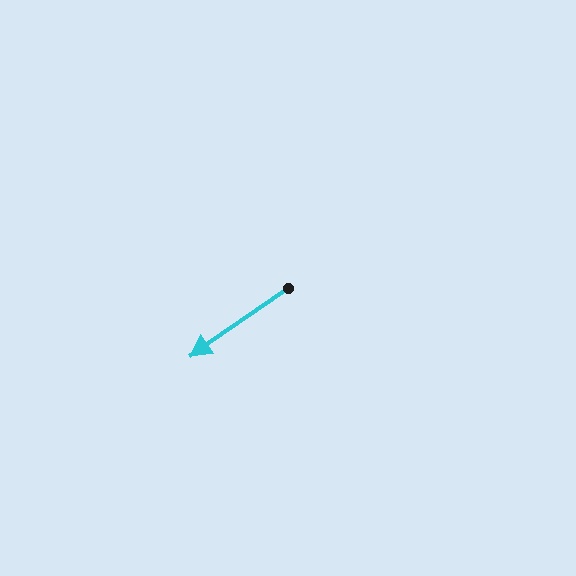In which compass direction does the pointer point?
Southwest.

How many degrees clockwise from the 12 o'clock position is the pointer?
Approximately 235 degrees.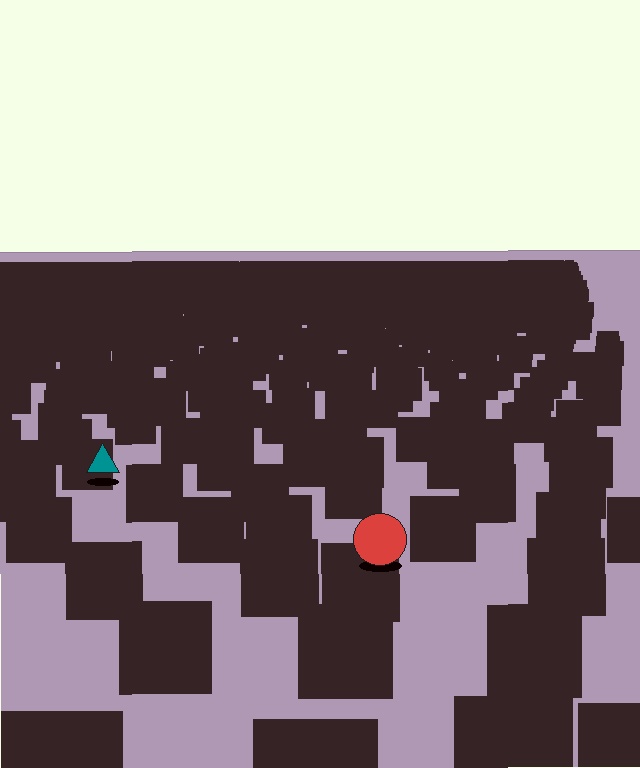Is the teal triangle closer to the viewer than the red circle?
No. The red circle is closer — you can tell from the texture gradient: the ground texture is coarser near it.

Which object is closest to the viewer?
The red circle is closest. The texture marks near it are larger and more spread out.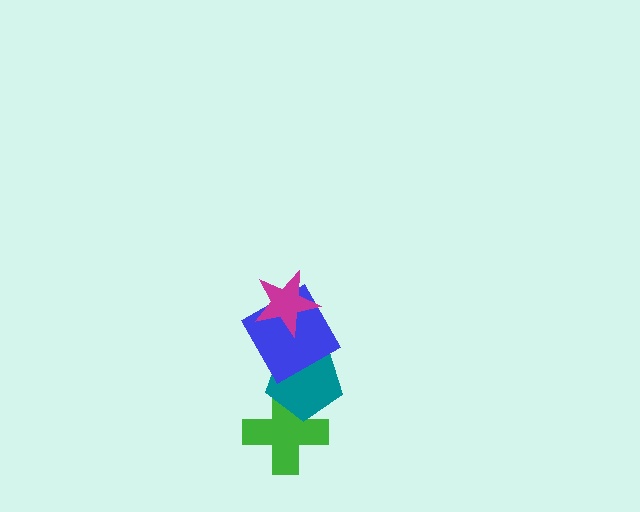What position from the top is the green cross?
The green cross is 4th from the top.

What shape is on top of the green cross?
The teal pentagon is on top of the green cross.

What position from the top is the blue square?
The blue square is 2nd from the top.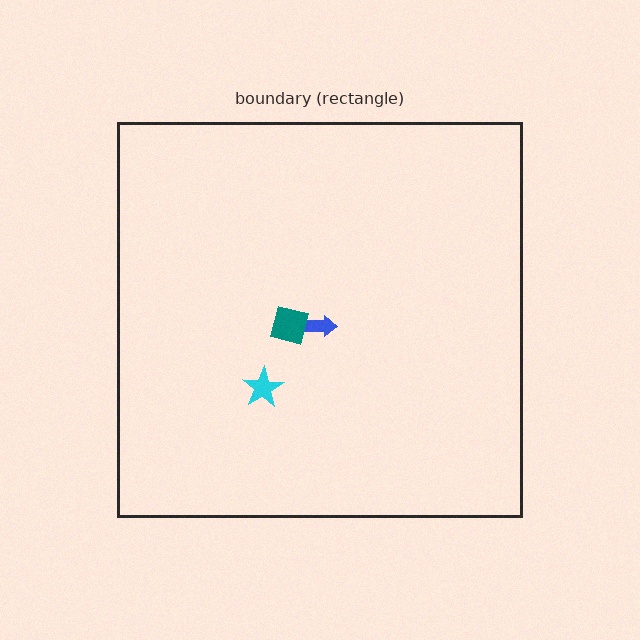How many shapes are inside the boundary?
3 inside, 0 outside.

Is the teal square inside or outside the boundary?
Inside.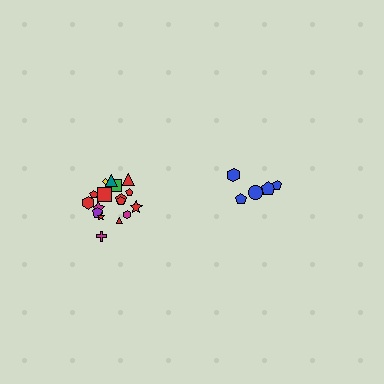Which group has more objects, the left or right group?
The left group.